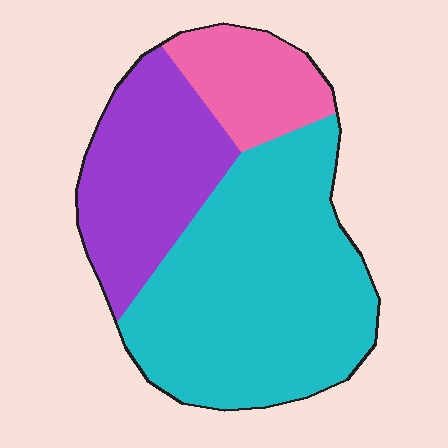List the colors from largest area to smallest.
From largest to smallest: cyan, purple, pink.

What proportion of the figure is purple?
Purple covers about 30% of the figure.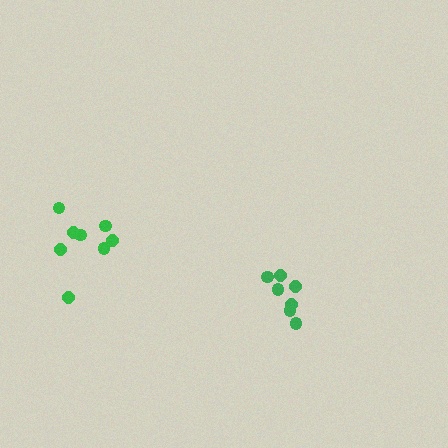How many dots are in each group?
Group 1: 7 dots, Group 2: 8 dots (15 total).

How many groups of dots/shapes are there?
There are 2 groups.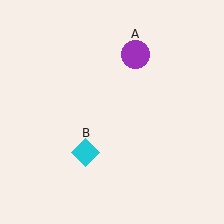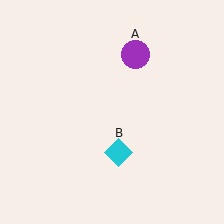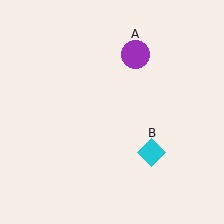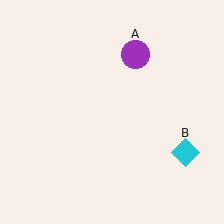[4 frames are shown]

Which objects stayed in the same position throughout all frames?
Purple circle (object A) remained stationary.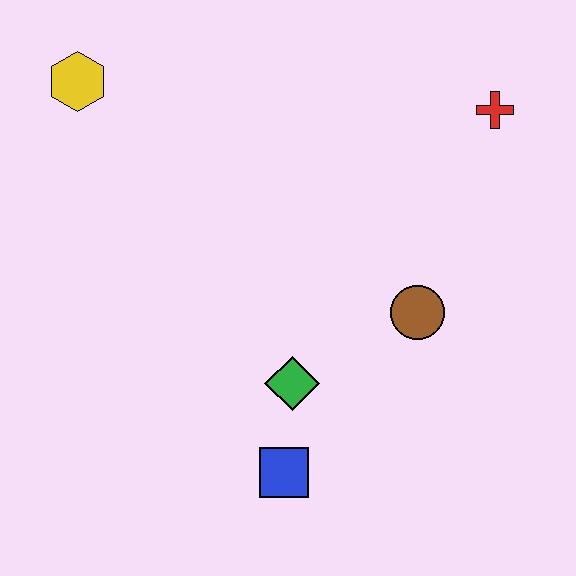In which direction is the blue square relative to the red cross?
The blue square is below the red cross.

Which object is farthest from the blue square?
The yellow hexagon is farthest from the blue square.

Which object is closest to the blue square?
The green diamond is closest to the blue square.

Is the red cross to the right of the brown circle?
Yes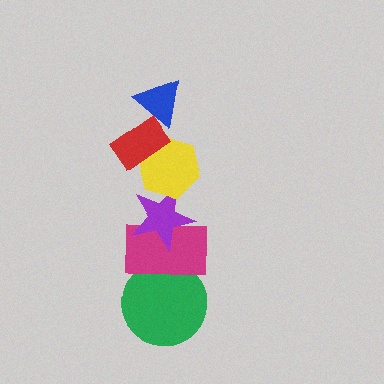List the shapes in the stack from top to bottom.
From top to bottom: the blue triangle, the red rectangle, the yellow hexagon, the purple star, the magenta rectangle, the green circle.